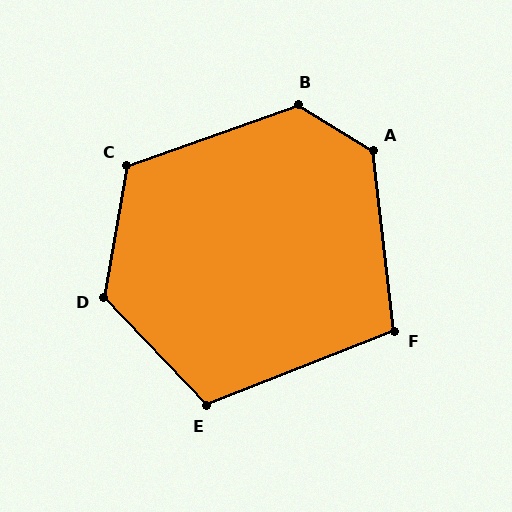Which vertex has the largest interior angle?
A, at approximately 129 degrees.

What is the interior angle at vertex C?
Approximately 120 degrees (obtuse).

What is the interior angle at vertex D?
Approximately 127 degrees (obtuse).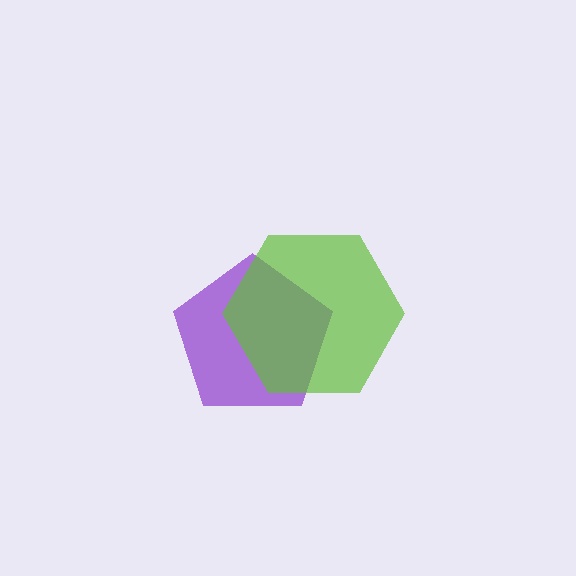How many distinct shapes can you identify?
There are 2 distinct shapes: a purple pentagon, a lime hexagon.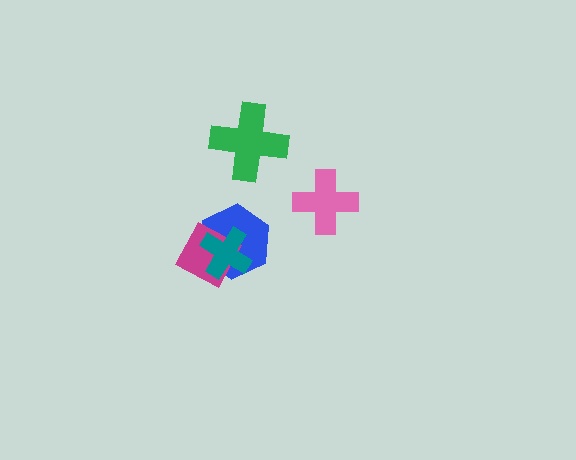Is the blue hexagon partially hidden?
Yes, it is partially covered by another shape.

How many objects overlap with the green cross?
0 objects overlap with the green cross.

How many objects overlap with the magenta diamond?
2 objects overlap with the magenta diamond.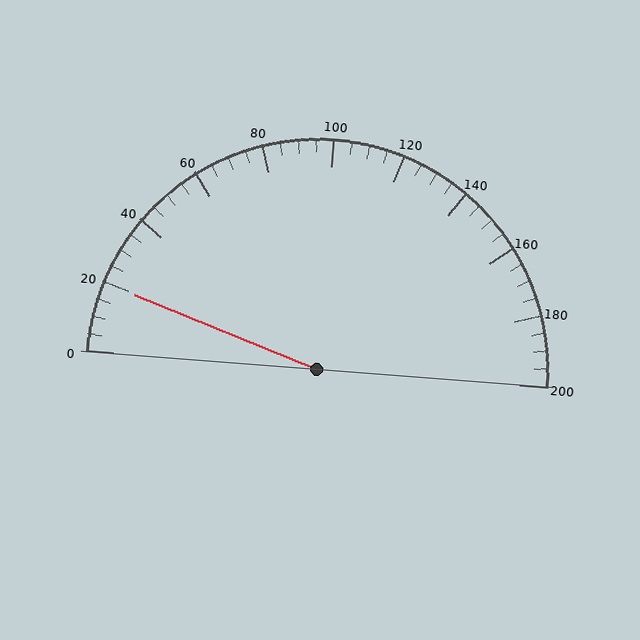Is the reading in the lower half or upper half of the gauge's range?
The reading is in the lower half of the range (0 to 200).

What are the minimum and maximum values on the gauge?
The gauge ranges from 0 to 200.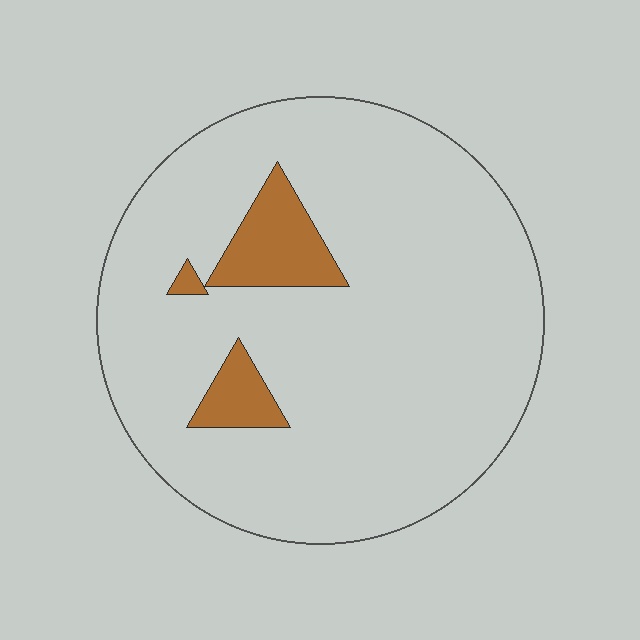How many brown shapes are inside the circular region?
3.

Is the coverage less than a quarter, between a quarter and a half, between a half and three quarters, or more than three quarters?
Less than a quarter.